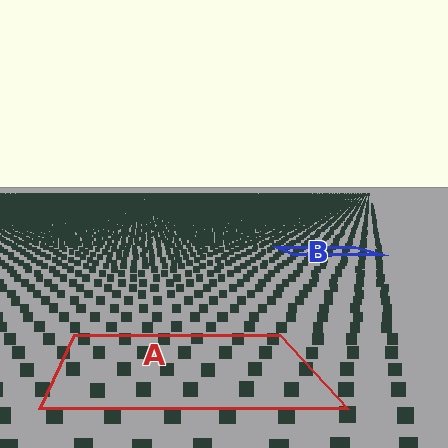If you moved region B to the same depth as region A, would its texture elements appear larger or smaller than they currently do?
They would appear larger. At a closer depth, the same texture elements are projected at a bigger on-screen size.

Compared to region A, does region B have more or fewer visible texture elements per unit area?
Region B has more texture elements per unit area — they are packed more densely because it is farther away.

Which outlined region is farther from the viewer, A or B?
Region B is farther from the viewer — the texture elements inside it appear smaller and more densely packed.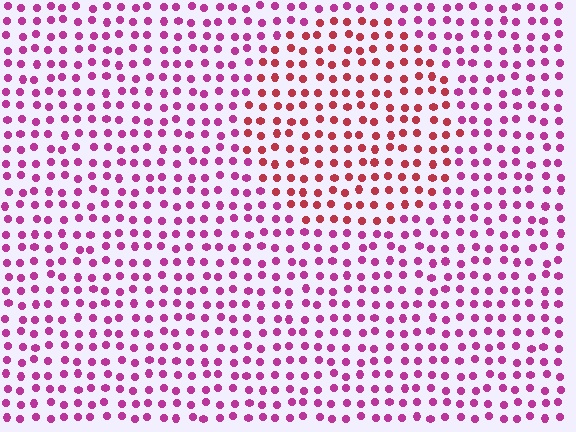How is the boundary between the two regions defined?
The boundary is defined purely by a slight shift in hue (about 37 degrees). Spacing, size, and orientation are identical on both sides.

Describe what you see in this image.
The image is filled with small magenta elements in a uniform arrangement. A circle-shaped region is visible where the elements are tinted to a slightly different hue, forming a subtle color boundary.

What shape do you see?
I see a circle.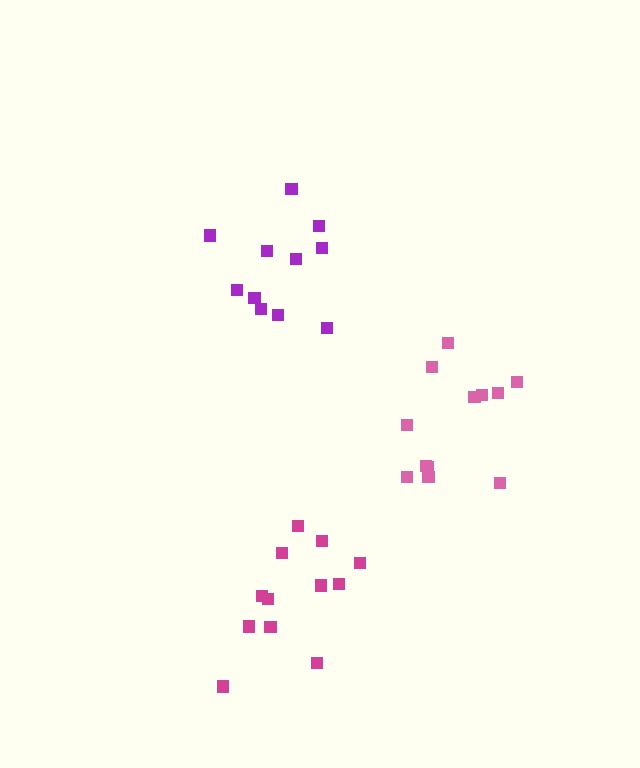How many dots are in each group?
Group 1: 12 dots, Group 2: 11 dots, Group 3: 12 dots (35 total).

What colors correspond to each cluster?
The clusters are colored: magenta, purple, pink.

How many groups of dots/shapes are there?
There are 3 groups.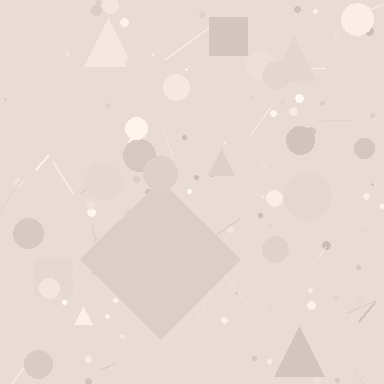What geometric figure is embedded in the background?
A diamond is embedded in the background.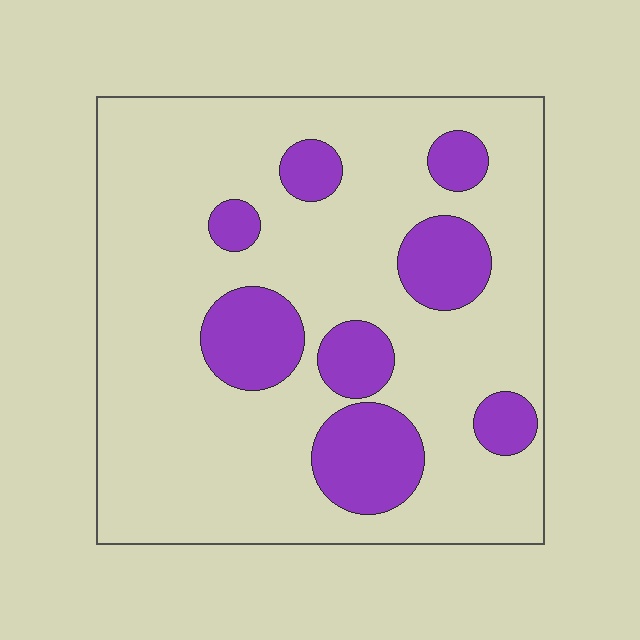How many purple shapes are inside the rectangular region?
8.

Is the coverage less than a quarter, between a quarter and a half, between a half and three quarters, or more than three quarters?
Less than a quarter.